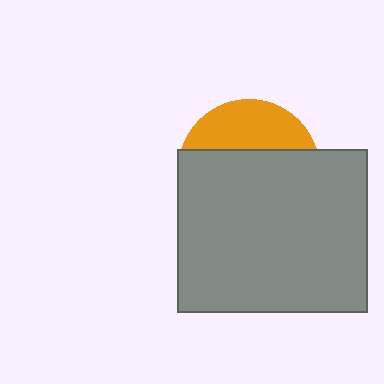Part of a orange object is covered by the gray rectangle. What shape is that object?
It is a circle.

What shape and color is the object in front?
The object in front is a gray rectangle.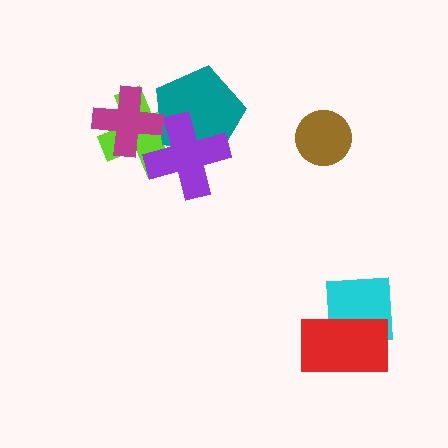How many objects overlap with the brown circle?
0 objects overlap with the brown circle.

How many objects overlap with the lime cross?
3 objects overlap with the lime cross.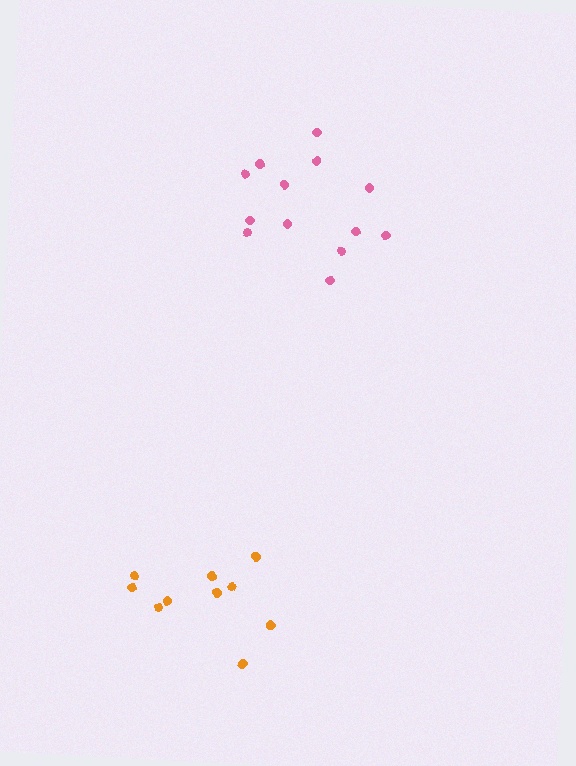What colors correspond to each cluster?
The clusters are colored: pink, orange.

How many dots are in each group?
Group 1: 13 dots, Group 2: 10 dots (23 total).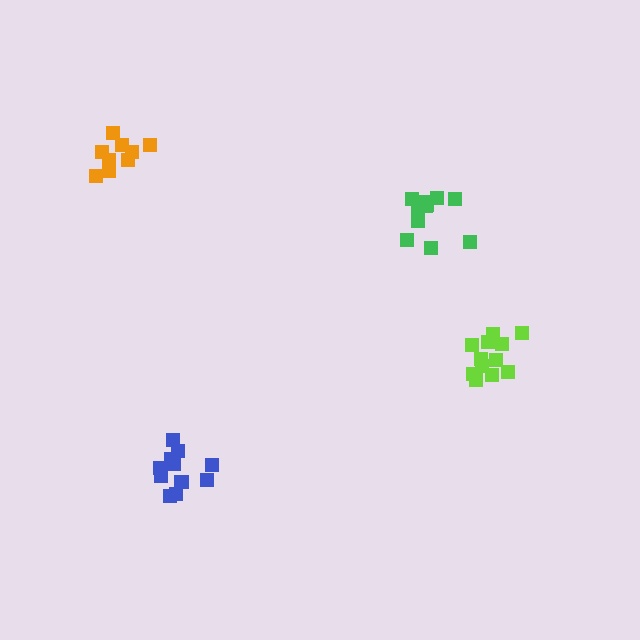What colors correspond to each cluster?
The clusters are colored: green, orange, lime, blue.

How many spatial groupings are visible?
There are 4 spatial groupings.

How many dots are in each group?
Group 1: 11 dots, Group 2: 10 dots, Group 3: 12 dots, Group 4: 11 dots (44 total).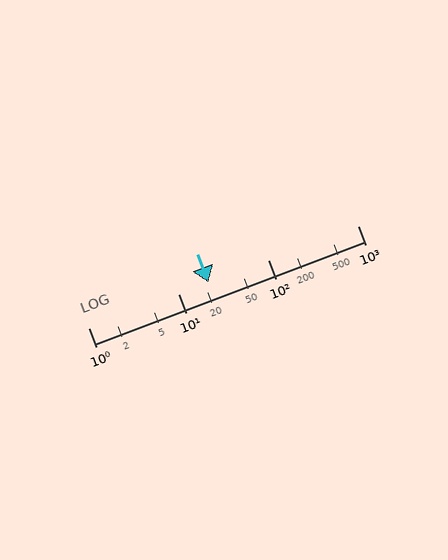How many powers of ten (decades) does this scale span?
The scale spans 3 decades, from 1 to 1000.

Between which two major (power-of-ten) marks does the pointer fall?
The pointer is between 10 and 100.